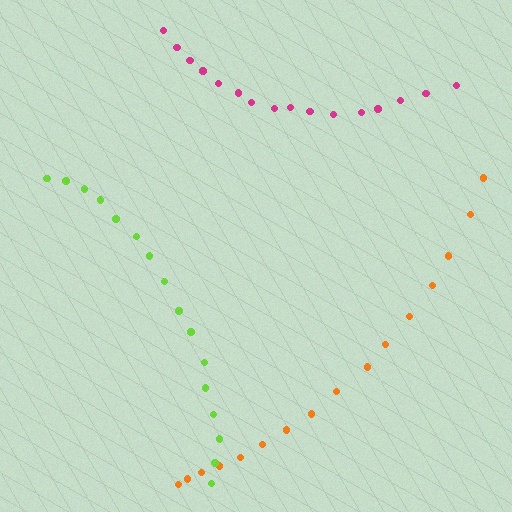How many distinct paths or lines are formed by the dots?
There are 3 distinct paths.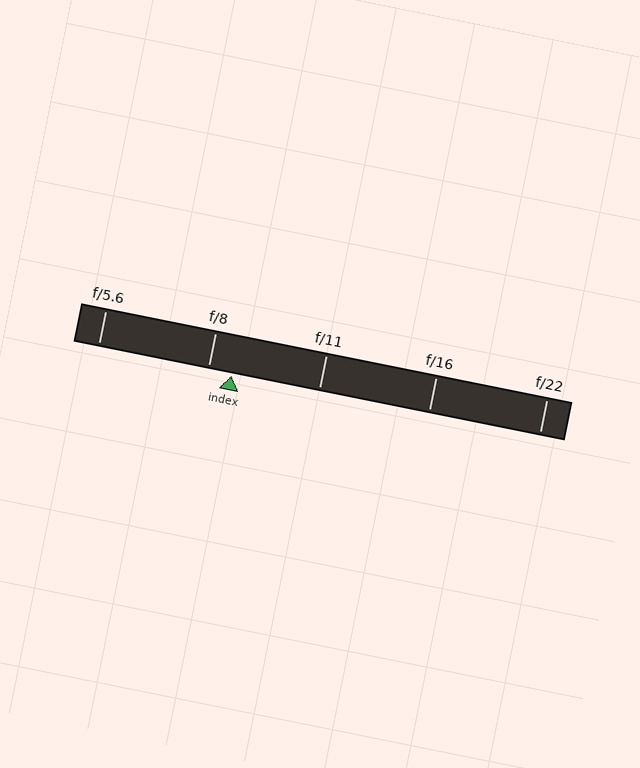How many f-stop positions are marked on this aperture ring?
There are 5 f-stop positions marked.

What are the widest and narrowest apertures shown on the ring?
The widest aperture shown is f/5.6 and the narrowest is f/22.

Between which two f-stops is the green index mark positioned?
The index mark is between f/8 and f/11.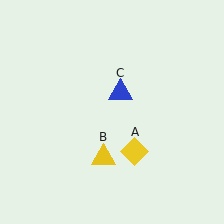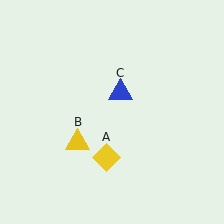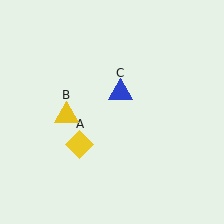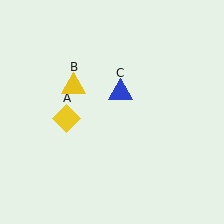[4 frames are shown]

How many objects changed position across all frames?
2 objects changed position: yellow diamond (object A), yellow triangle (object B).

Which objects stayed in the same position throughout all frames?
Blue triangle (object C) remained stationary.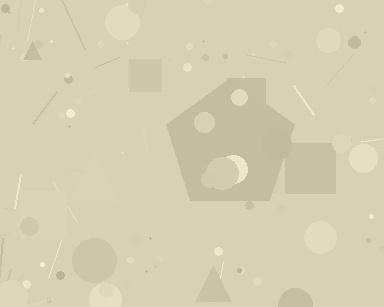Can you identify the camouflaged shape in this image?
The camouflaged shape is a pentagon.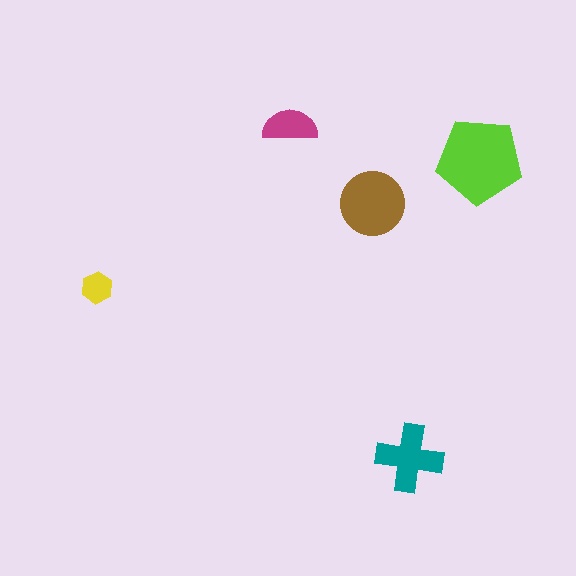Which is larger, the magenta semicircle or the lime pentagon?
The lime pentagon.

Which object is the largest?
The lime pentagon.